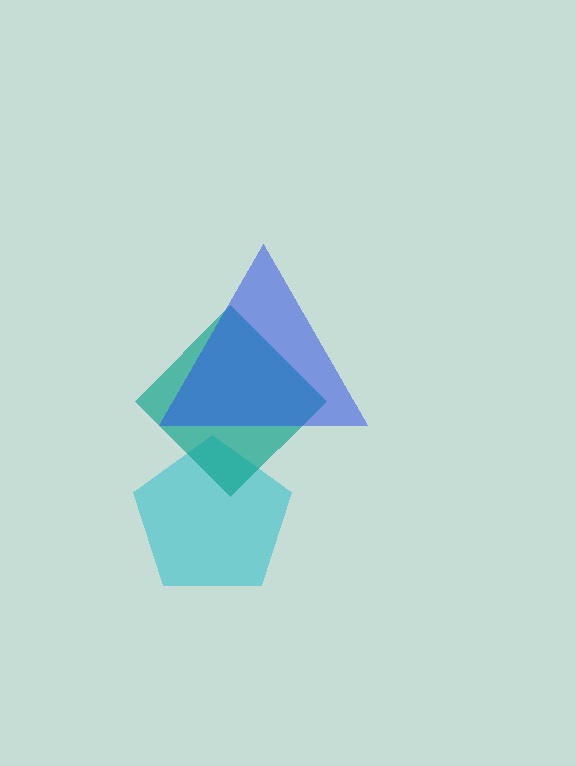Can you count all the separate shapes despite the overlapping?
Yes, there are 3 separate shapes.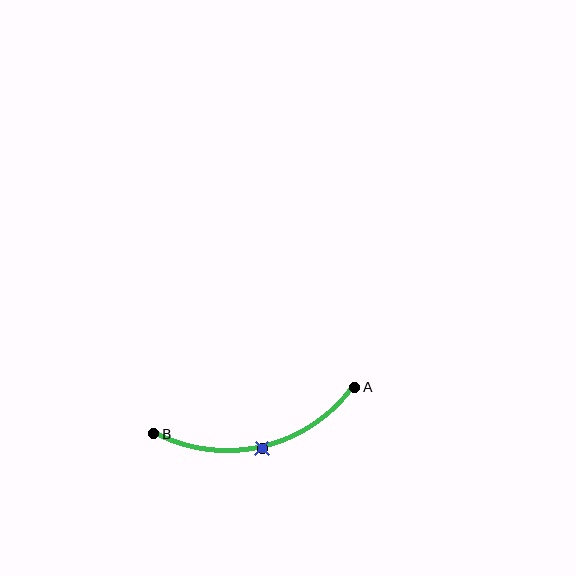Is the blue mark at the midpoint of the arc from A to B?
Yes. The blue mark lies on the arc at equal arc-length from both A and B — it is the arc midpoint.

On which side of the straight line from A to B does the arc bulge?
The arc bulges below the straight line connecting A and B.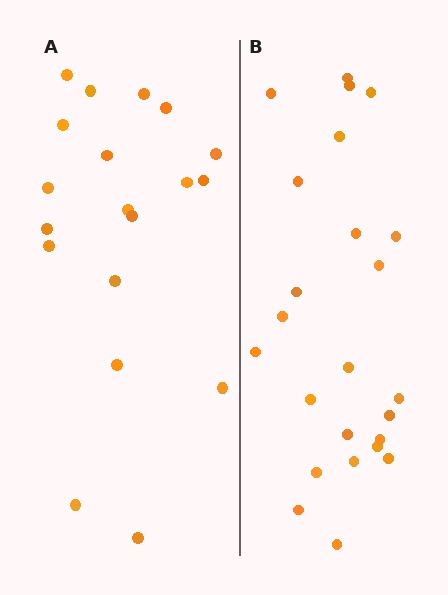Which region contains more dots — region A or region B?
Region B (the right region) has more dots.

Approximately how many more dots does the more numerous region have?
Region B has about 5 more dots than region A.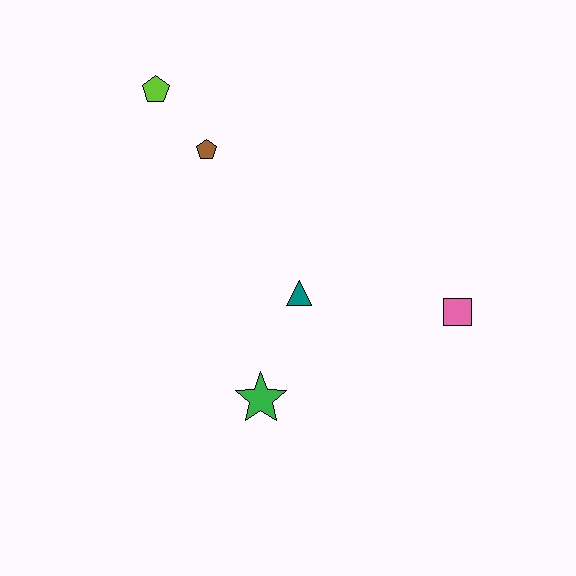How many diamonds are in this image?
There are no diamonds.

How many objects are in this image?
There are 5 objects.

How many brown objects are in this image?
There is 1 brown object.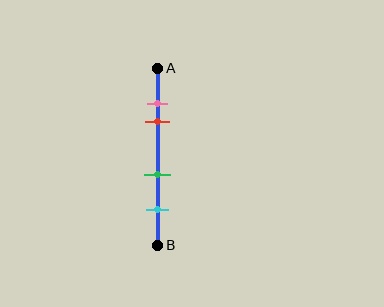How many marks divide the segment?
There are 4 marks dividing the segment.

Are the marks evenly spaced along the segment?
No, the marks are not evenly spaced.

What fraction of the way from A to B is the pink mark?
The pink mark is approximately 20% (0.2) of the way from A to B.